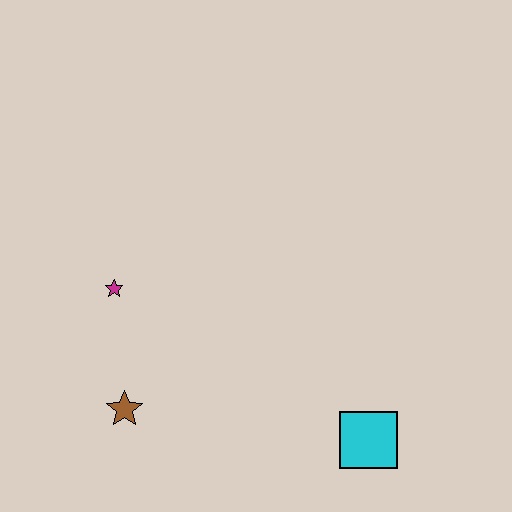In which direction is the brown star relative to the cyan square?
The brown star is to the left of the cyan square.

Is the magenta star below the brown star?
No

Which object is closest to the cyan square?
The brown star is closest to the cyan square.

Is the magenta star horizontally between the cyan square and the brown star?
No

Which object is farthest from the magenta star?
The cyan square is farthest from the magenta star.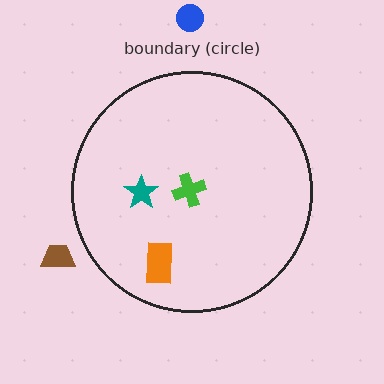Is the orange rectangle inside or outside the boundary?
Inside.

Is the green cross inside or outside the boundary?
Inside.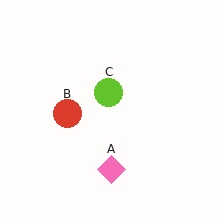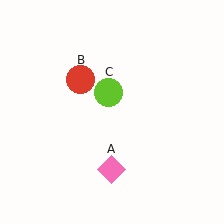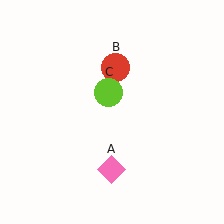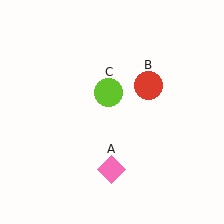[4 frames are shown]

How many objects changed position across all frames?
1 object changed position: red circle (object B).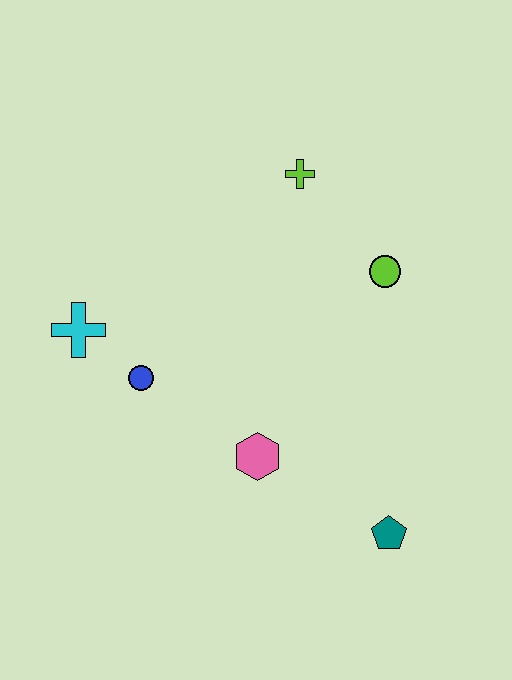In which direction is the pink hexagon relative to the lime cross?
The pink hexagon is below the lime cross.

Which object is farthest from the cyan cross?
The teal pentagon is farthest from the cyan cross.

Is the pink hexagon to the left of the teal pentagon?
Yes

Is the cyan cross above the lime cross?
No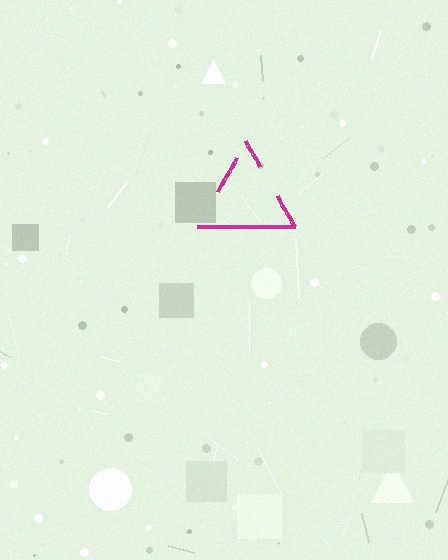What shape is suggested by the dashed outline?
The dashed outline suggests a triangle.